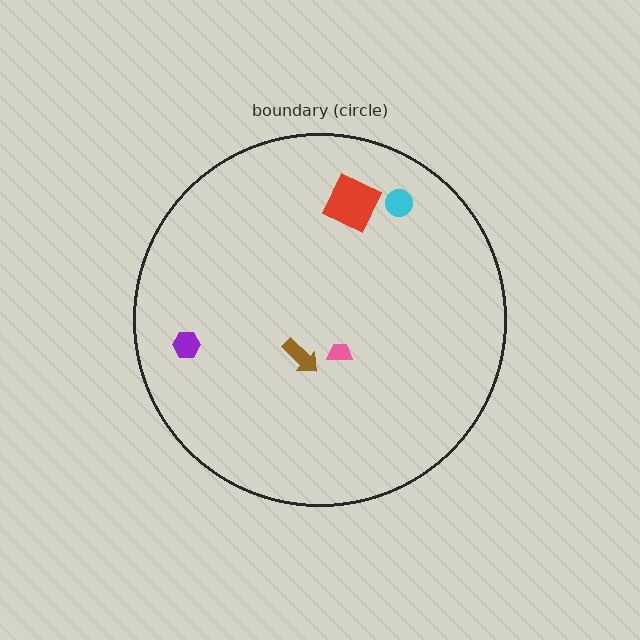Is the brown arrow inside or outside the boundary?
Inside.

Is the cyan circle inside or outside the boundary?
Inside.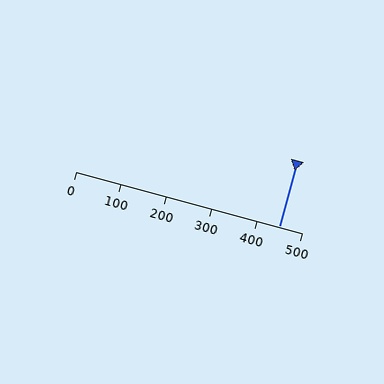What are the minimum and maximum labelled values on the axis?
The axis runs from 0 to 500.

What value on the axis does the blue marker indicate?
The marker indicates approximately 450.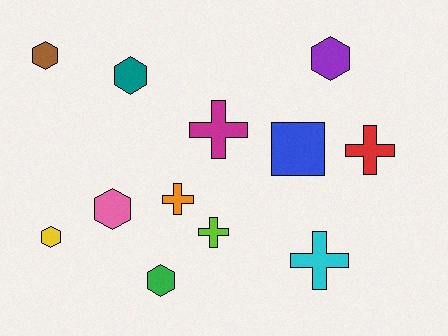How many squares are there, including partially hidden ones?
There is 1 square.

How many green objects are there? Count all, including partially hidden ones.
There is 1 green object.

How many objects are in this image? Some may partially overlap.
There are 12 objects.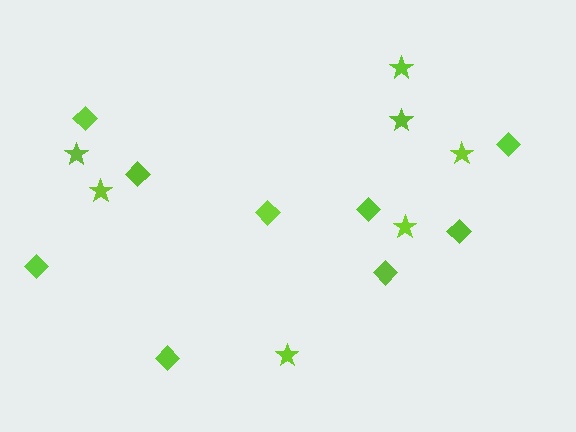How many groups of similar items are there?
There are 2 groups: one group of stars (7) and one group of diamonds (9).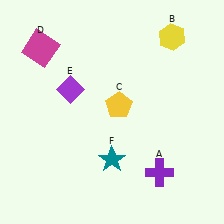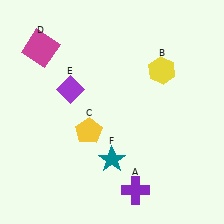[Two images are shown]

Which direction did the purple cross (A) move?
The purple cross (A) moved left.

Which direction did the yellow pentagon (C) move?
The yellow pentagon (C) moved left.